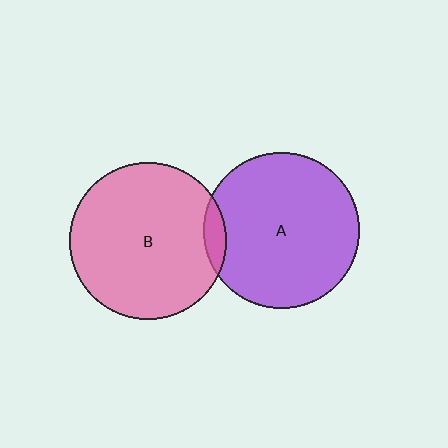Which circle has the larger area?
Circle B (pink).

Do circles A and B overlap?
Yes.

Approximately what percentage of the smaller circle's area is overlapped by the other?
Approximately 5%.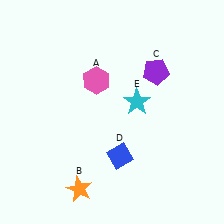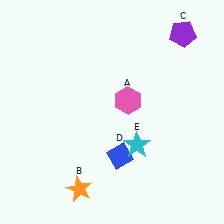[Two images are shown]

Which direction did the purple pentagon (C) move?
The purple pentagon (C) moved up.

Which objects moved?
The objects that moved are: the pink hexagon (A), the purple pentagon (C), the cyan star (E).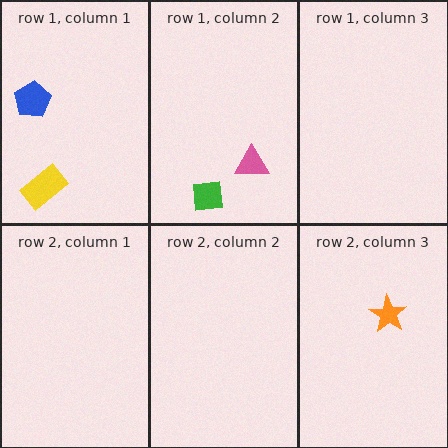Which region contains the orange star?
The row 2, column 3 region.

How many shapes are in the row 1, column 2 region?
2.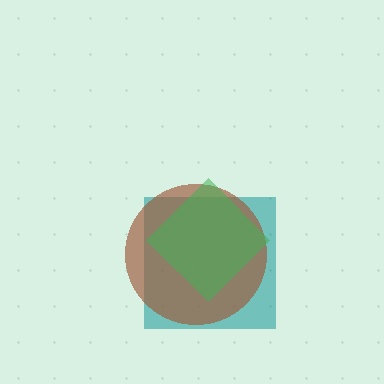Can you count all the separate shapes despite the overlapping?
Yes, there are 3 separate shapes.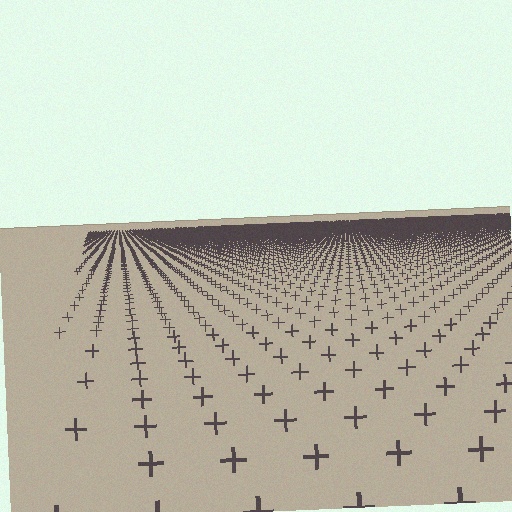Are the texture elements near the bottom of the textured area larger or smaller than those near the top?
Larger. Near the bottom, elements are closer to the viewer and appear at a bigger on-screen size.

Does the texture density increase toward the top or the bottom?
Density increases toward the top.